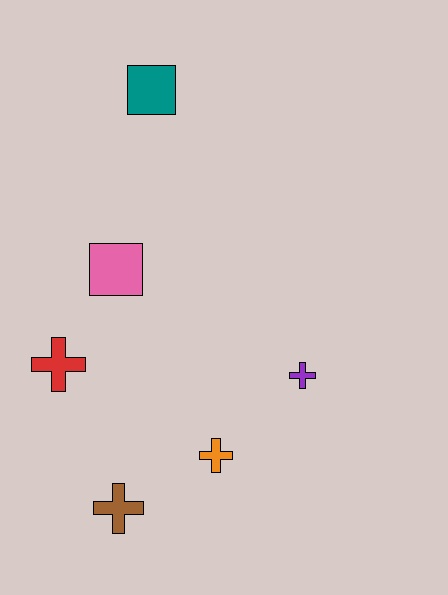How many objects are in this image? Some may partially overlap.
There are 6 objects.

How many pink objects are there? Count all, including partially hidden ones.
There is 1 pink object.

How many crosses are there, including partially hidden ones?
There are 4 crosses.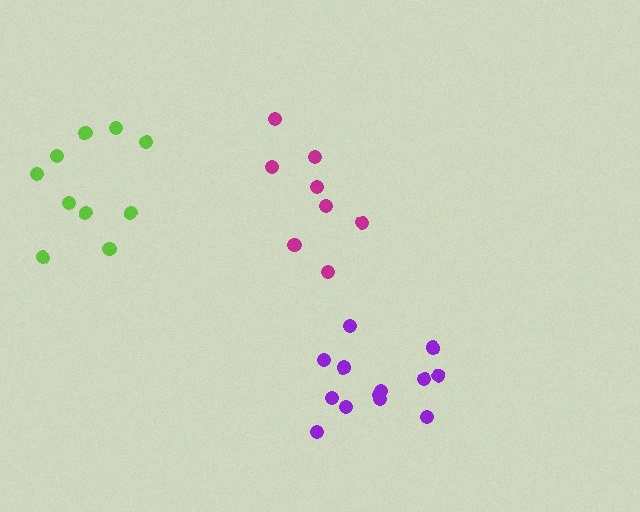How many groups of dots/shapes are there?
There are 3 groups.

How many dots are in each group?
Group 1: 13 dots, Group 2: 10 dots, Group 3: 8 dots (31 total).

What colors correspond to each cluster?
The clusters are colored: purple, lime, magenta.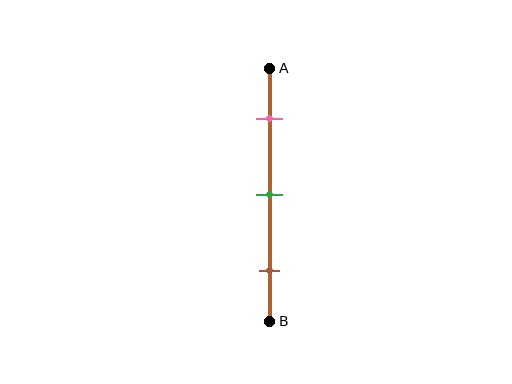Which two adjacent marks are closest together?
The pink and green marks are the closest adjacent pair.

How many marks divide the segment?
There are 3 marks dividing the segment.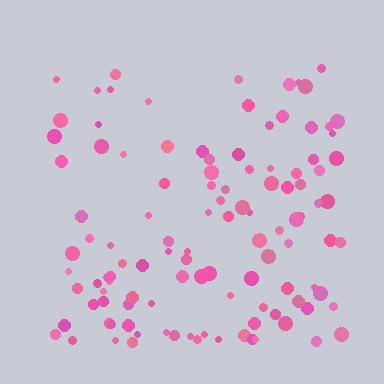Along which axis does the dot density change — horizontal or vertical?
Vertical.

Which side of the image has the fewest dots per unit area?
The top.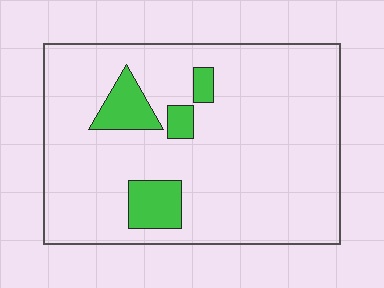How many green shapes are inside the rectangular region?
4.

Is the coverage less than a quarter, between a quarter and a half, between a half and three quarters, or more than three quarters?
Less than a quarter.